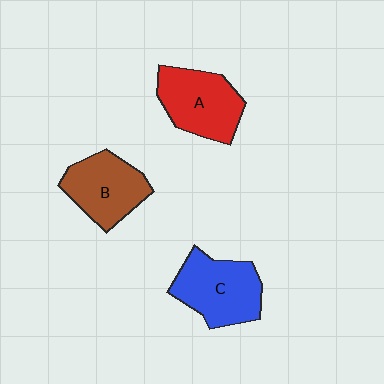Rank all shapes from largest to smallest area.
From largest to smallest: C (blue), A (red), B (brown).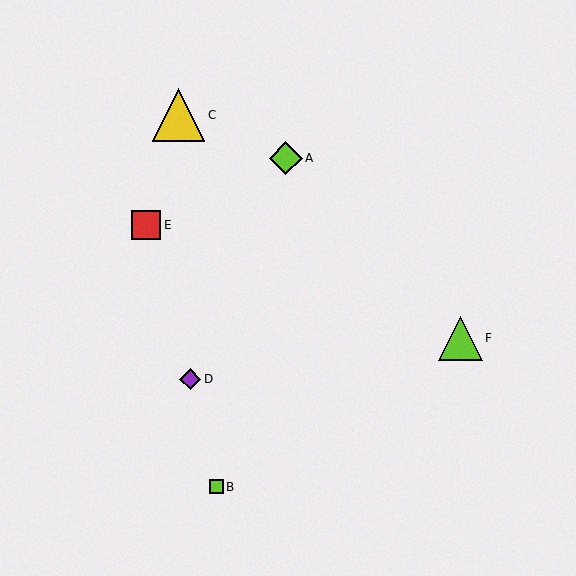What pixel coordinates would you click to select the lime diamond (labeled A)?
Click at (286, 158) to select the lime diamond A.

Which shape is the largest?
The yellow triangle (labeled C) is the largest.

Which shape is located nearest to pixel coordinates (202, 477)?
The lime square (labeled B) at (216, 486) is nearest to that location.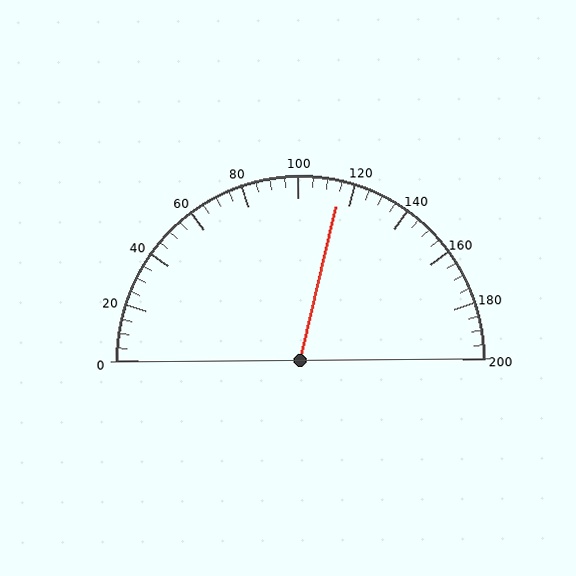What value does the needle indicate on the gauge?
The needle indicates approximately 115.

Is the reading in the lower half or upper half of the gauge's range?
The reading is in the upper half of the range (0 to 200).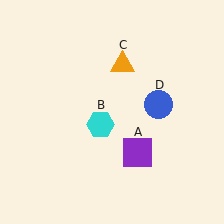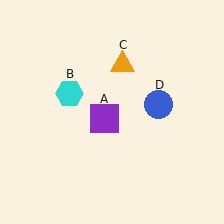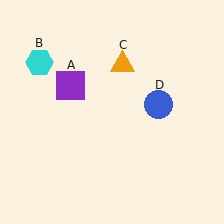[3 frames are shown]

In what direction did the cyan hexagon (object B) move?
The cyan hexagon (object B) moved up and to the left.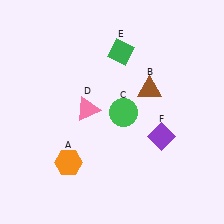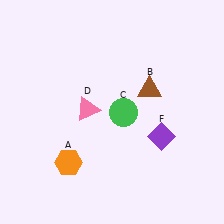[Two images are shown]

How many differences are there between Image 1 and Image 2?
There is 1 difference between the two images.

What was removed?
The green diamond (E) was removed in Image 2.